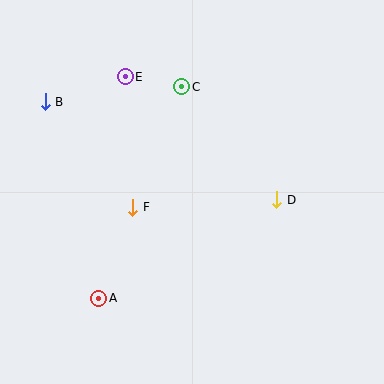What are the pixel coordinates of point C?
Point C is at (182, 87).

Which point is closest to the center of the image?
Point F at (133, 207) is closest to the center.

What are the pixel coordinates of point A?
Point A is at (99, 298).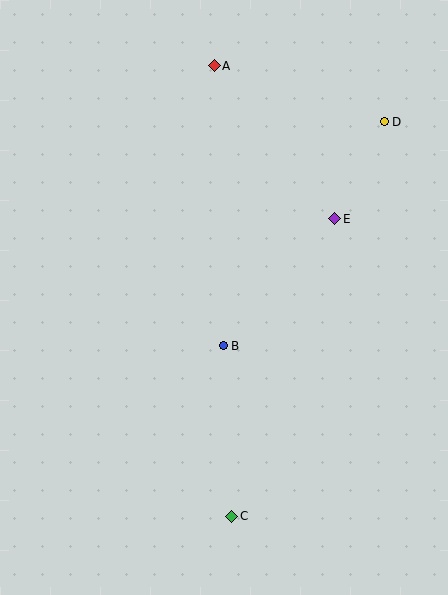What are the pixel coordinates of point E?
Point E is at (335, 219).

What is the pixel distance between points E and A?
The distance between E and A is 195 pixels.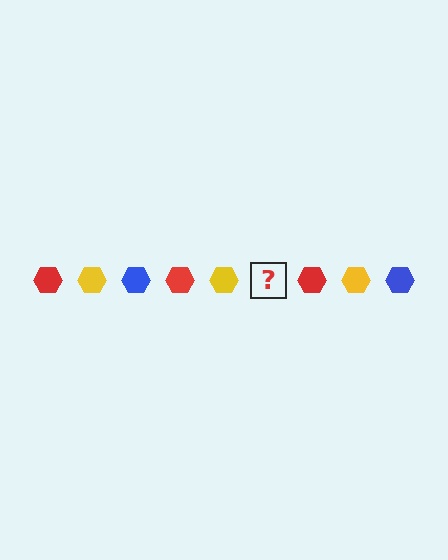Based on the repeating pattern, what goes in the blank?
The blank should be a blue hexagon.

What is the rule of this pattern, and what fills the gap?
The rule is that the pattern cycles through red, yellow, blue hexagons. The gap should be filled with a blue hexagon.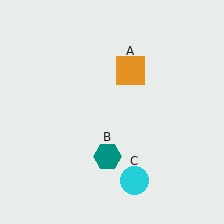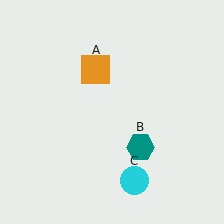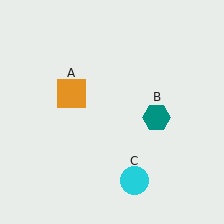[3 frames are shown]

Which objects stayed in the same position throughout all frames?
Cyan circle (object C) remained stationary.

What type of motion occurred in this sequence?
The orange square (object A), teal hexagon (object B) rotated counterclockwise around the center of the scene.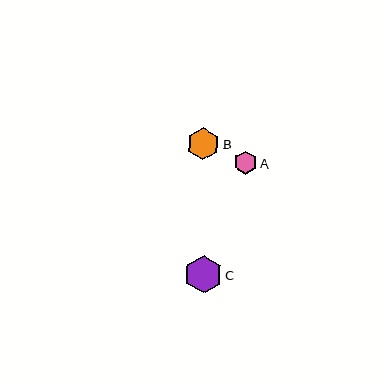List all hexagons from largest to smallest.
From largest to smallest: C, B, A.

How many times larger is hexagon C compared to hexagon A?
Hexagon C is approximately 1.6 times the size of hexagon A.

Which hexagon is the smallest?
Hexagon A is the smallest with a size of approximately 23 pixels.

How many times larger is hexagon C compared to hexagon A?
Hexagon C is approximately 1.6 times the size of hexagon A.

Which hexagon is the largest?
Hexagon C is the largest with a size of approximately 38 pixels.